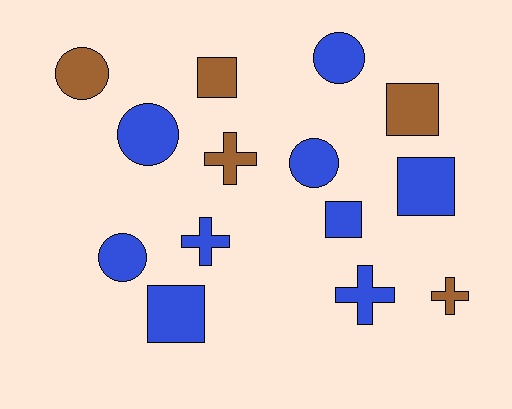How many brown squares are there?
There are 2 brown squares.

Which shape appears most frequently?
Circle, with 5 objects.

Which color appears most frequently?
Blue, with 9 objects.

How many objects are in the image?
There are 14 objects.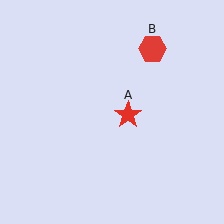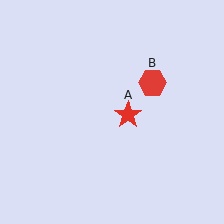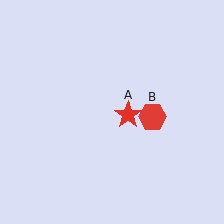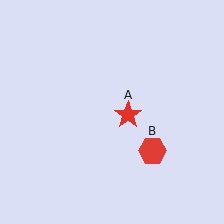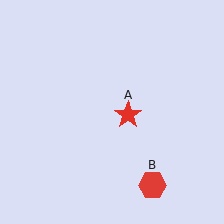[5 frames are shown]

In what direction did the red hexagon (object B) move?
The red hexagon (object B) moved down.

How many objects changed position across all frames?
1 object changed position: red hexagon (object B).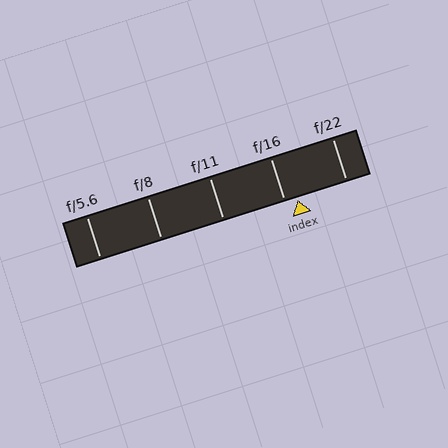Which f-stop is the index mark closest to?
The index mark is closest to f/16.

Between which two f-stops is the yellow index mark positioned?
The index mark is between f/16 and f/22.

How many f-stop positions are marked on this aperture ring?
There are 5 f-stop positions marked.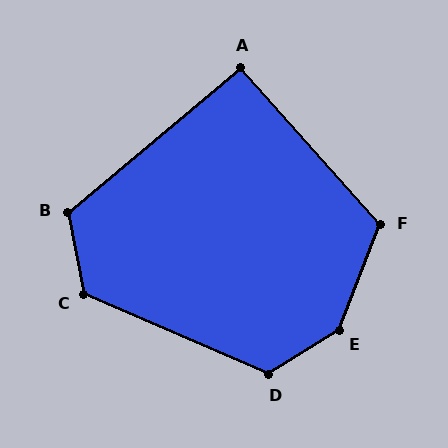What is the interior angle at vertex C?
Approximately 125 degrees (obtuse).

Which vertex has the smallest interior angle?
A, at approximately 92 degrees.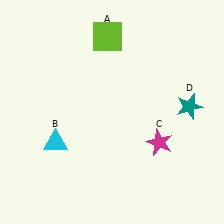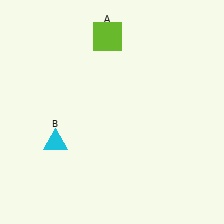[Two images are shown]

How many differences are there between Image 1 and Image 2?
There are 2 differences between the two images.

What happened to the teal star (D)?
The teal star (D) was removed in Image 2. It was in the top-right area of Image 1.